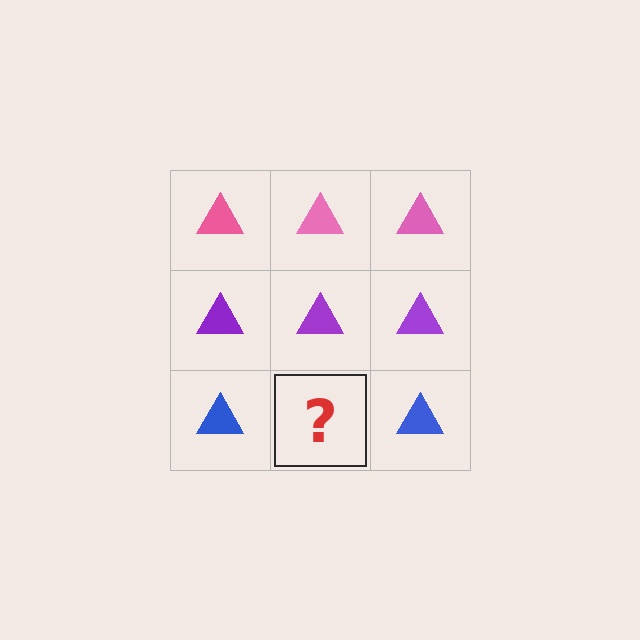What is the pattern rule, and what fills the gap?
The rule is that each row has a consistent color. The gap should be filled with a blue triangle.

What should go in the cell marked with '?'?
The missing cell should contain a blue triangle.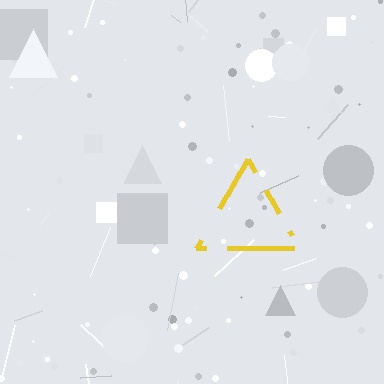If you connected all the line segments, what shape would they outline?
They would outline a triangle.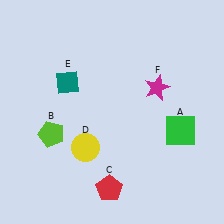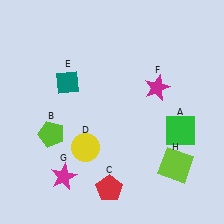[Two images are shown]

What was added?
A magenta star (G), a lime square (H) were added in Image 2.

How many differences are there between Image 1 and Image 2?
There are 2 differences between the two images.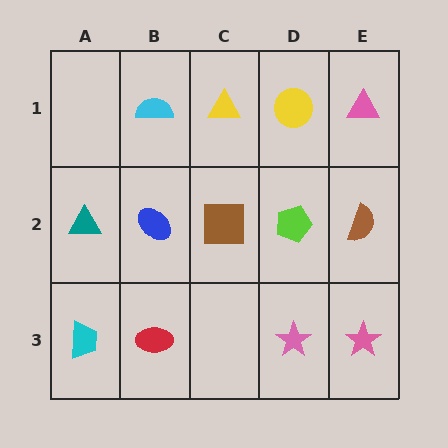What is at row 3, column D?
A pink star.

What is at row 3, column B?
A red ellipse.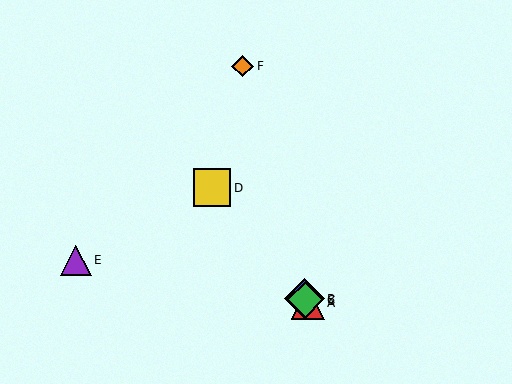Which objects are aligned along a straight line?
Objects A, B, C, D are aligned along a straight line.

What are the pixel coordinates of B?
Object B is at (304, 299).